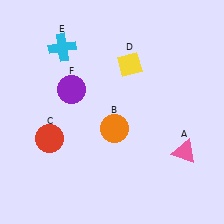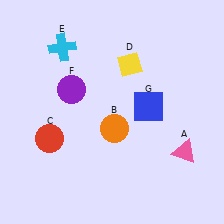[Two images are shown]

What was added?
A blue square (G) was added in Image 2.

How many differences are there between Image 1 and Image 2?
There is 1 difference between the two images.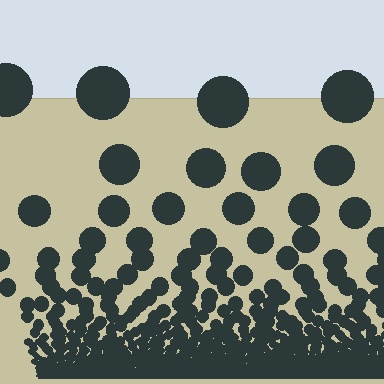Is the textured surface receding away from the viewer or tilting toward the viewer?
The surface appears to tilt toward the viewer. Texture elements get larger and sparser toward the top.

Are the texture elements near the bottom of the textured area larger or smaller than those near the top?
Smaller. The gradient is inverted — elements near the bottom are smaller and denser.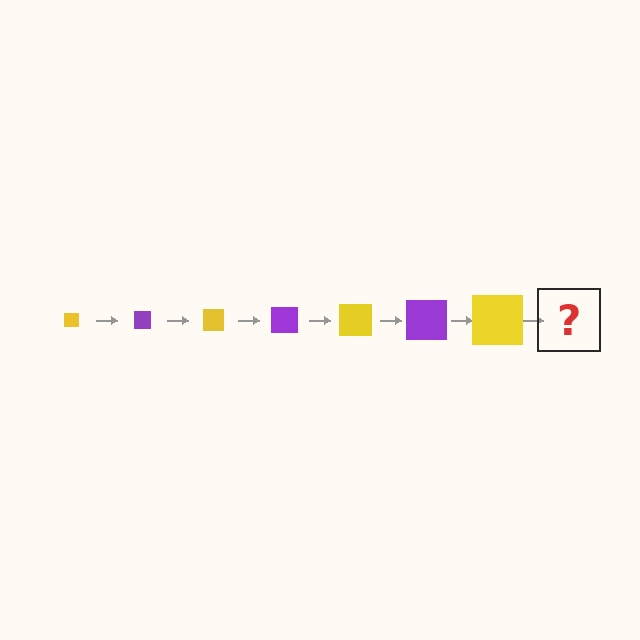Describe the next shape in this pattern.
It should be a purple square, larger than the previous one.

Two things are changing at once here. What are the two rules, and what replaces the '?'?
The two rules are that the square grows larger each step and the color cycles through yellow and purple. The '?' should be a purple square, larger than the previous one.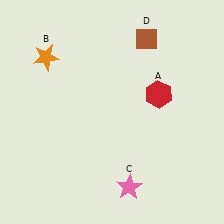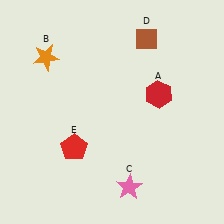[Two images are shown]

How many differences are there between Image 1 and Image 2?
There is 1 difference between the two images.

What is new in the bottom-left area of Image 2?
A red pentagon (E) was added in the bottom-left area of Image 2.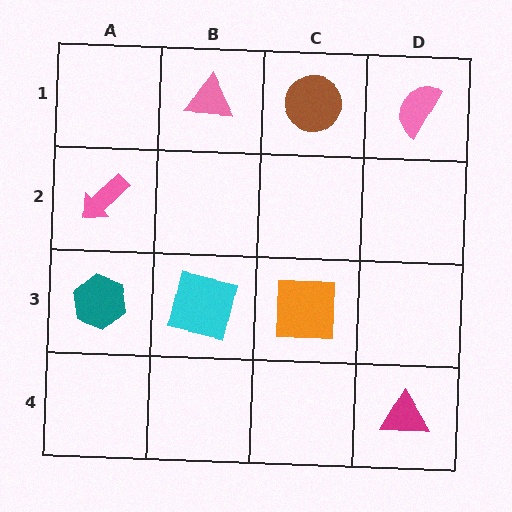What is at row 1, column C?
A brown circle.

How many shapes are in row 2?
1 shape.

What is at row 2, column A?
A pink arrow.